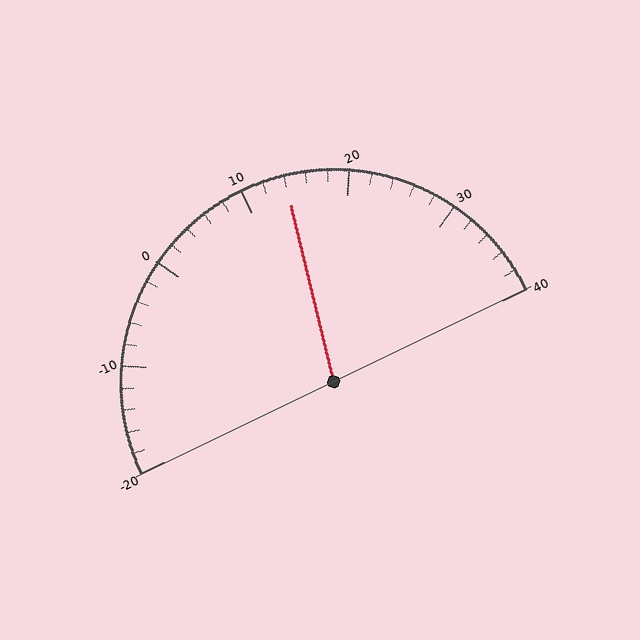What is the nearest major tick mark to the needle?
The nearest major tick mark is 10.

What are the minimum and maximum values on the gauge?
The gauge ranges from -20 to 40.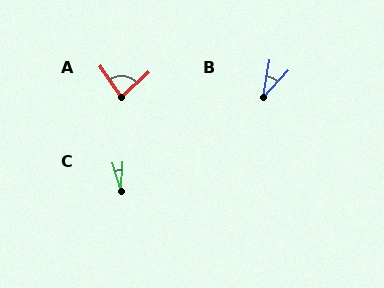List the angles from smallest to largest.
C (18°), B (34°), A (82°).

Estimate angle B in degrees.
Approximately 34 degrees.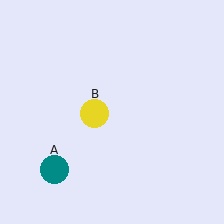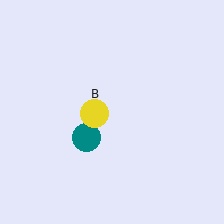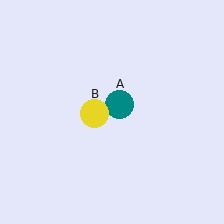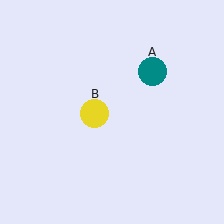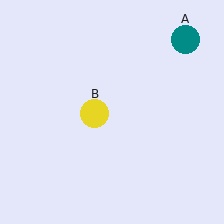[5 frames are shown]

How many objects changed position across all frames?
1 object changed position: teal circle (object A).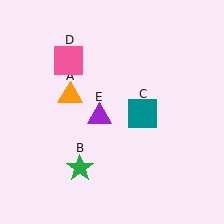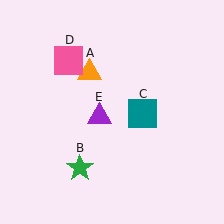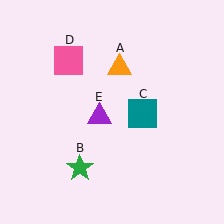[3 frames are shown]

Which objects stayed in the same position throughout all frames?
Green star (object B) and teal square (object C) and pink square (object D) and purple triangle (object E) remained stationary.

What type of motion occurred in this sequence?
The orange triangle (object A) rotated clockwise around the center of the scene.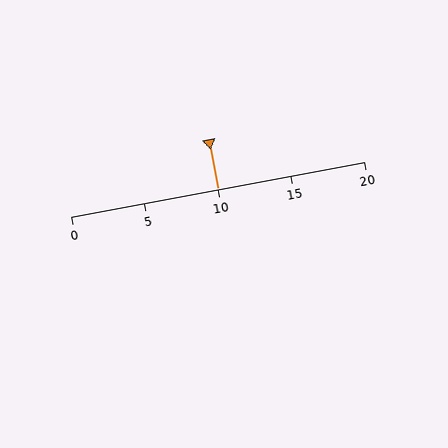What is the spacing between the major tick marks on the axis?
The major ticks are spaced 5 apart.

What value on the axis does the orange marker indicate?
The marker indicates approximately 10.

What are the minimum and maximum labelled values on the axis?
The axis runs from 0 to 20.